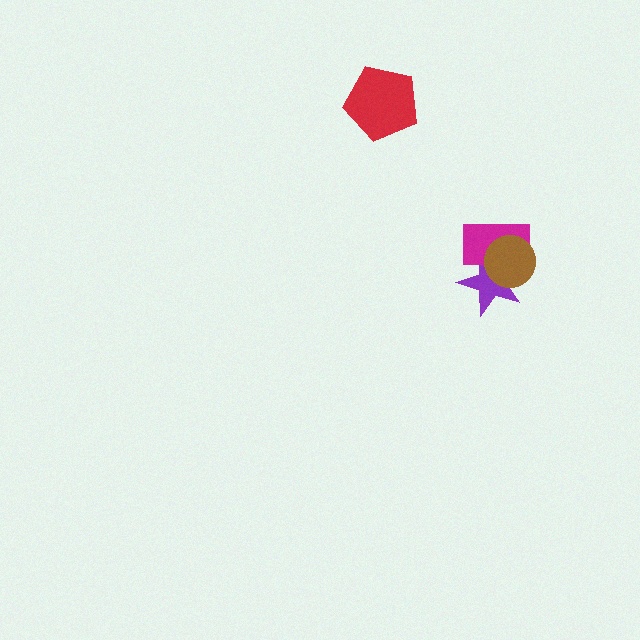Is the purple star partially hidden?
Yes, it is partially covered by another shape.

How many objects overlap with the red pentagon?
0 objects overlap with the red pentagon.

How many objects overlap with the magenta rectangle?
2 objects overlap with the magenta rectangle.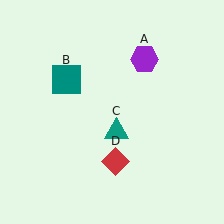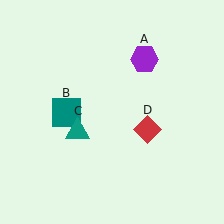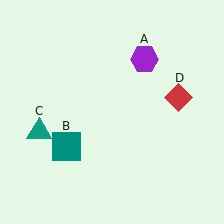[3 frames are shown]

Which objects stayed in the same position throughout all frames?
Purple hexagon (object A) remained stationary.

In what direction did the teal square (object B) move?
The teal square (object B) moved down.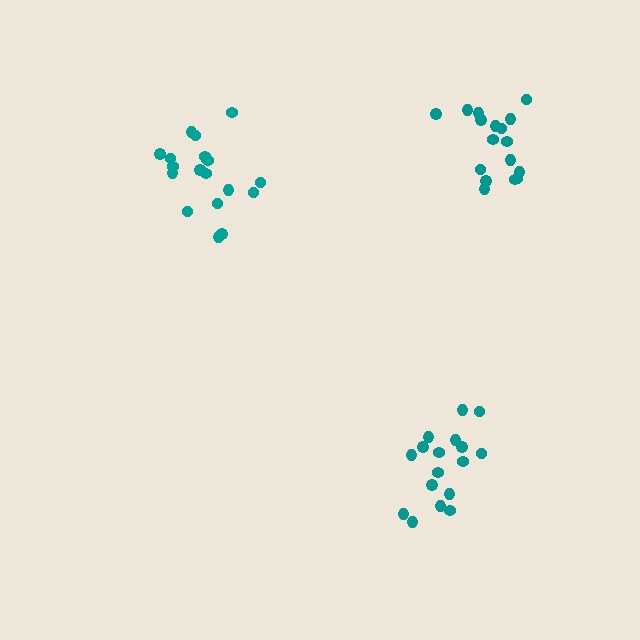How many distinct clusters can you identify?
There are 3 distinct clusters.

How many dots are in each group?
Group 1: 20 dots, Group 2: 17 dots, Group 3: 17 dots (54 total).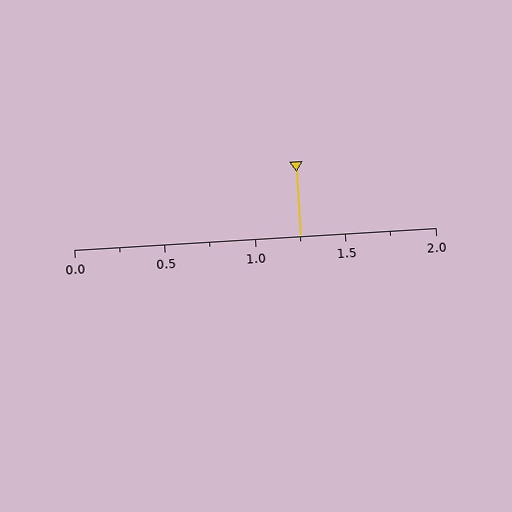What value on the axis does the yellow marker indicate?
The marker indicates approximately 1.25.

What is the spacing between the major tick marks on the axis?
The major ticks are spaced 0.5 apart.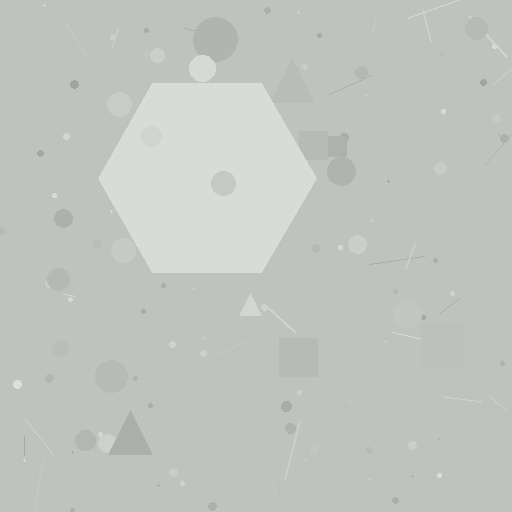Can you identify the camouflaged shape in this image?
The camouflaged shape is a hexagon.